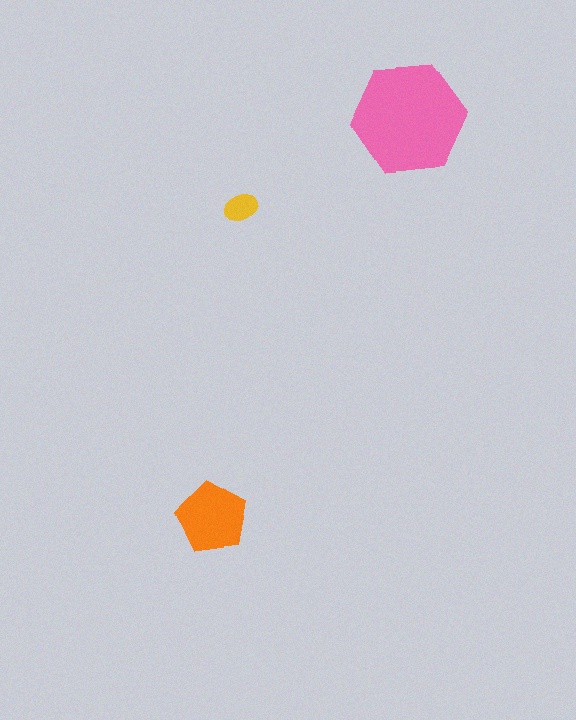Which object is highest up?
The pink hexagon is topmost.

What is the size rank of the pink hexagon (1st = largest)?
1st.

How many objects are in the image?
There are 3 objects in the image.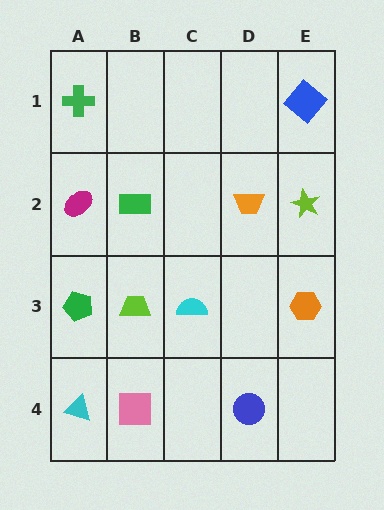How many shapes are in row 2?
4 shapes.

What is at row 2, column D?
An orange trapezoid.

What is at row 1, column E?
A blue diamond.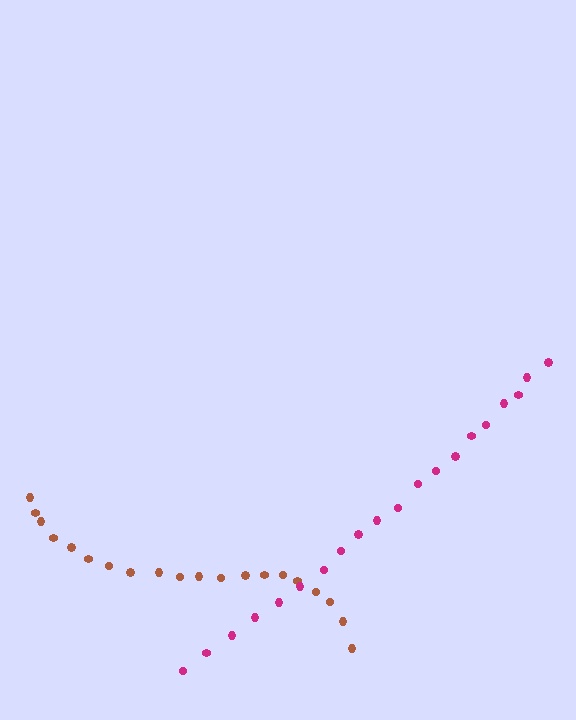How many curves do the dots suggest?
There are 2 distinct paths.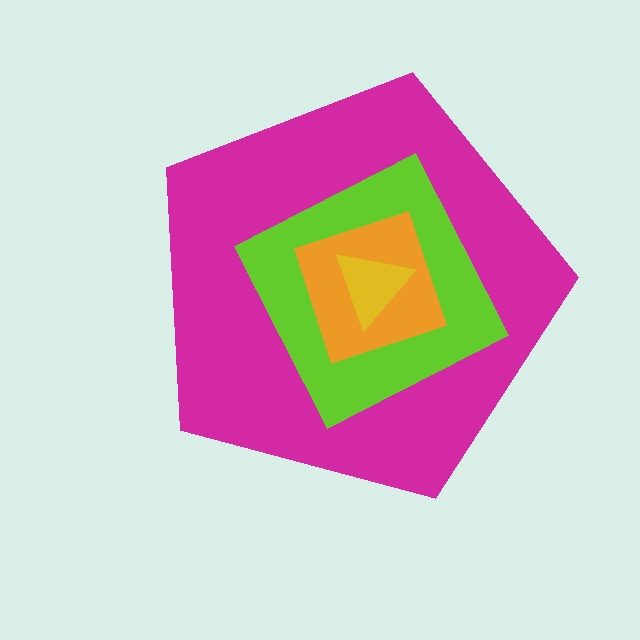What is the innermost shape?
The yellow triangle.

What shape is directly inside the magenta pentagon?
The lime square.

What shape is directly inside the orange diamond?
The yellow triangle.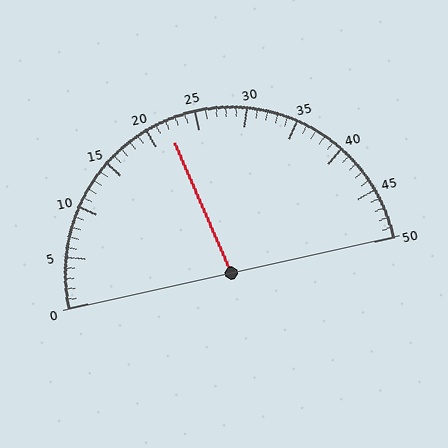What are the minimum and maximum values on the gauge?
The gauge ranges from 0 to 50.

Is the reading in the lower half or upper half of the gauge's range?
The reading is in the lower half of the range (0 to 50).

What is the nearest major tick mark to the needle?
The nearest major tick mark is 20.